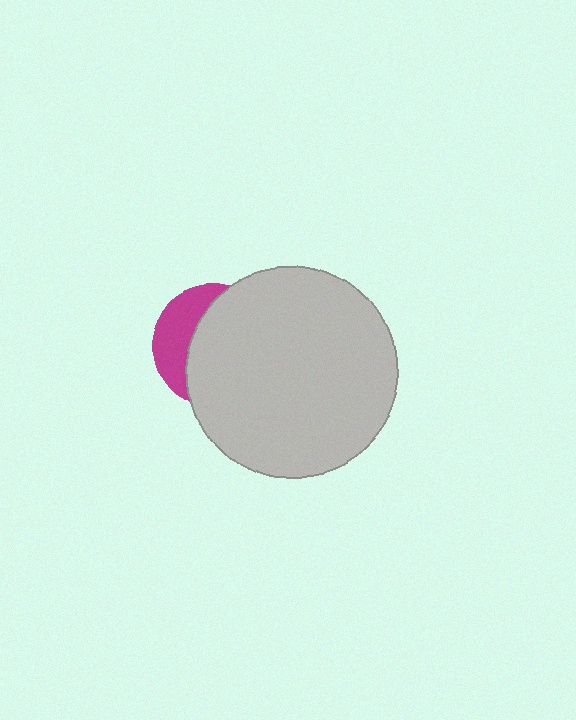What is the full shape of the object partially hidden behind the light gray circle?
The partially hidden object is a magenta circle.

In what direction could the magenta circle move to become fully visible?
The magenta circle could move left. That would shift it out from behind the light gray circle entirely.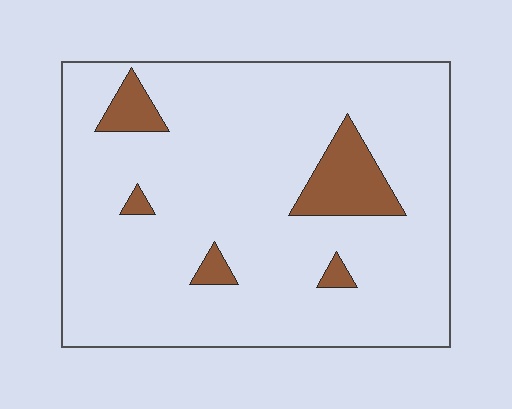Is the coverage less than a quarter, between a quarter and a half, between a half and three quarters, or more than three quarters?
Less than a quarter.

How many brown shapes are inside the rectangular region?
5.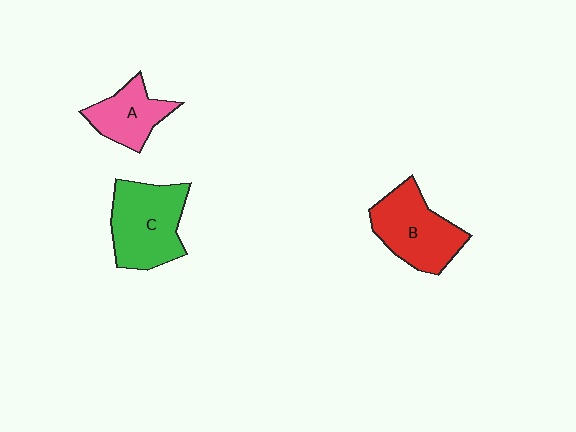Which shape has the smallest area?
Shape A (pink).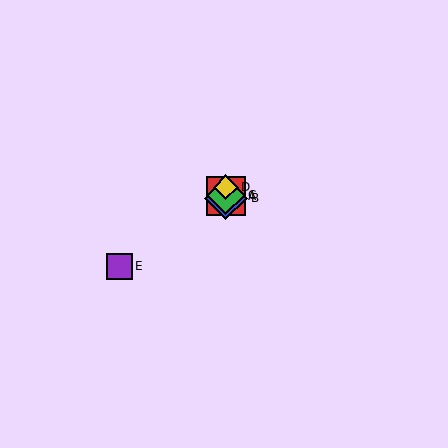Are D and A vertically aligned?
Yes, both are at x≈226.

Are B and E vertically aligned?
No, B is at x≈226 and E is at x≈119.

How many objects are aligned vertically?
4 objects (A, B, C, D) are aligned vertically.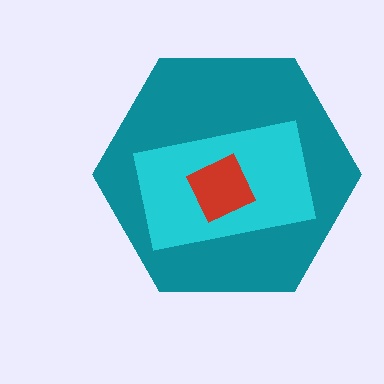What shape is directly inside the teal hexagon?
The cyan rectangle.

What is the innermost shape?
The red diamond.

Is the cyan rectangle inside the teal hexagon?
Yes.